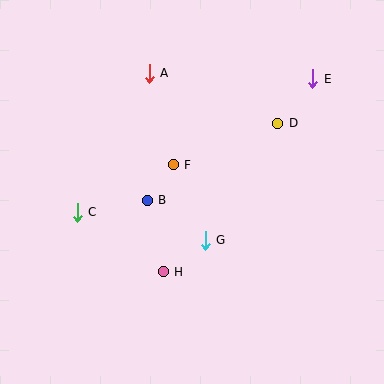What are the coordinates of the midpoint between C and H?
The midpoint between C and H is at (120, 242).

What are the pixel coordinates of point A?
Point A is at (149, 73).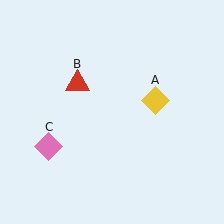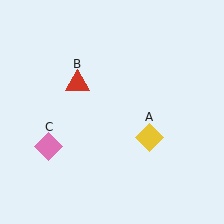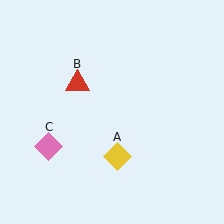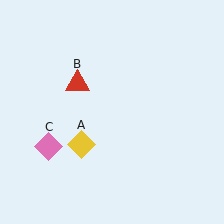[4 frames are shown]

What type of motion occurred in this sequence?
The yellow diamond (object A) rotated clockwise around the center of the scene.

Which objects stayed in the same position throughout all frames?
Red triangle (object B) and pink diamond (object C) remained stationary.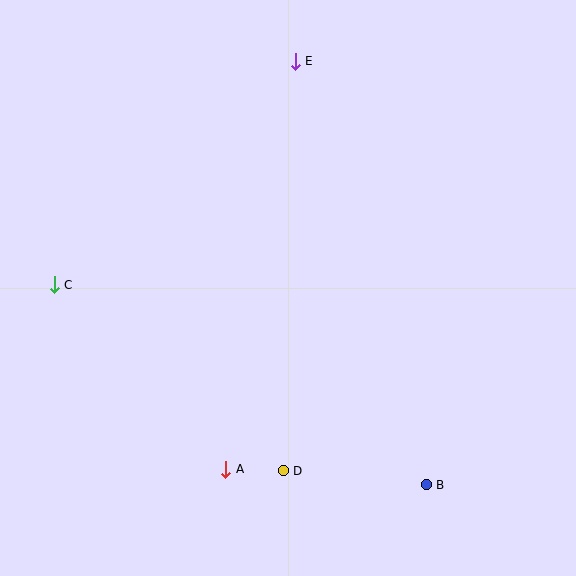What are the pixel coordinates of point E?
Point E is at (295, 61).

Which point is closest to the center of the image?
Point D at (283, 471) is closest to the center.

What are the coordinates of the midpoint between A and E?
The midpoint between A and E is at (260, 265).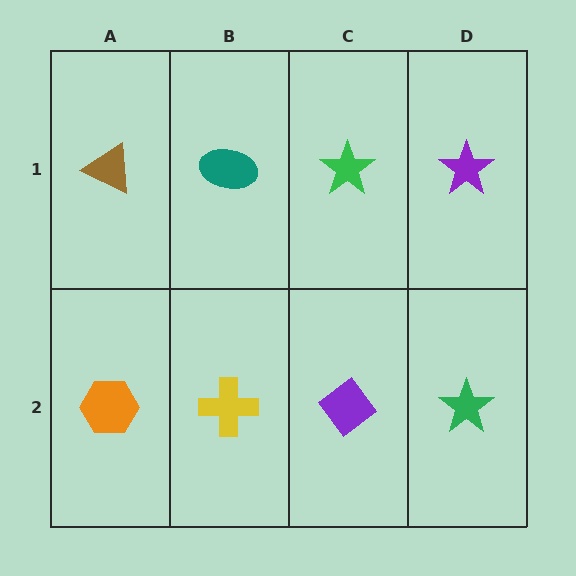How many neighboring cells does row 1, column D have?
2.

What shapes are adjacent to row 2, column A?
A brown triangle (row 1, column A), a yellow cross (row 2, column B).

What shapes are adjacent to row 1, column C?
A purple diamond (row 2, column C), a teal ellipse (row 1, column B), a purple star (row 1, column D).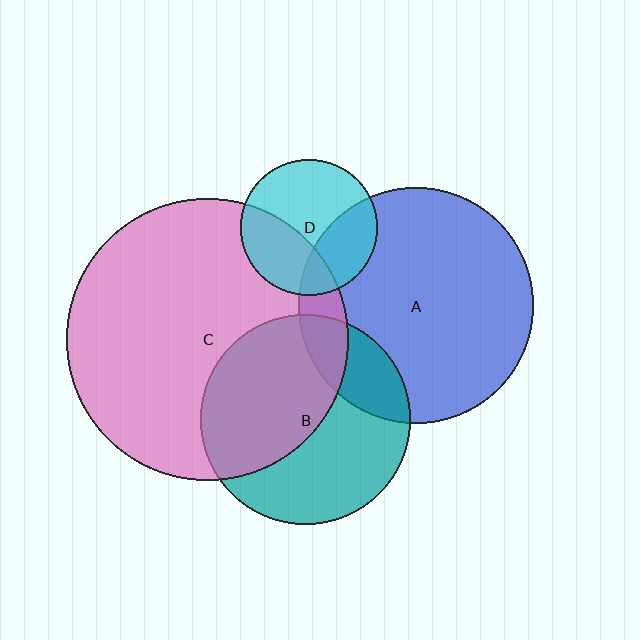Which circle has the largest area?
Circle C (pink).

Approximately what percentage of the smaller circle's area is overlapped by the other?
Approximately 30%.